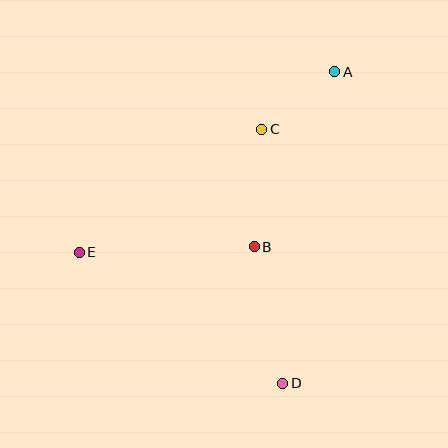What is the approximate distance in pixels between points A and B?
The distance between A and B is approximately 193 pixels.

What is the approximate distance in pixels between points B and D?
The distance between B and D is approximately 139 pixels.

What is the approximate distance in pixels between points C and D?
The distance between C and D is approximately 255 pixels.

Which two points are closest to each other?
Points A and C are closest to each other.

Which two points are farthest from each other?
Points A and D are farthest from each other.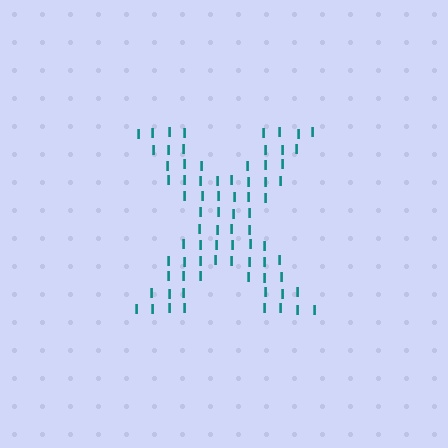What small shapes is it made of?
It is made of small letter I's.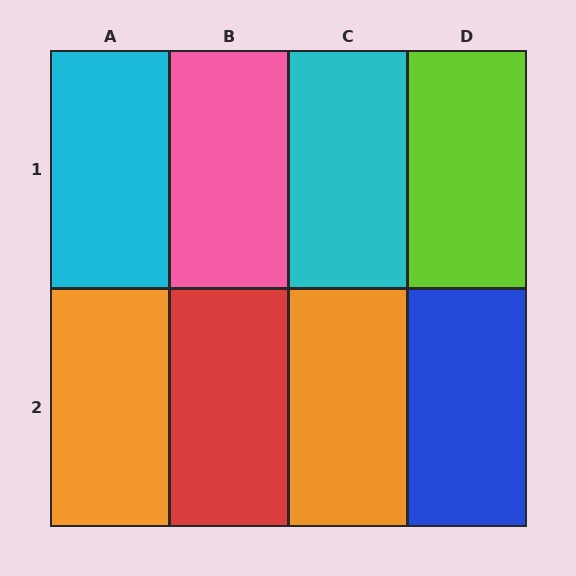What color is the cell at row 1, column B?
Pink.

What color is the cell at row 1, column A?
Cyan.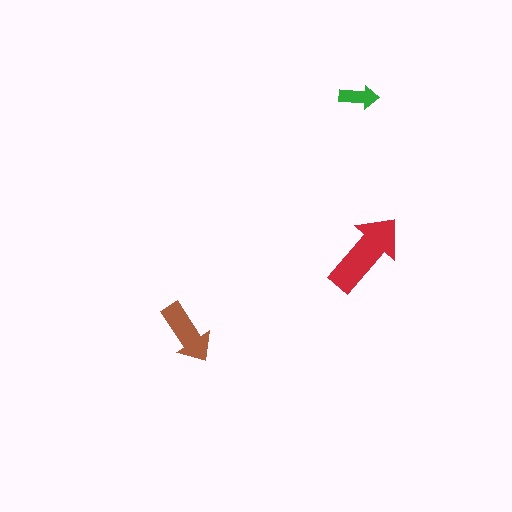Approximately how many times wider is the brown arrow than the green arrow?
About 1.5 times wider.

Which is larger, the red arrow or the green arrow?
The red one.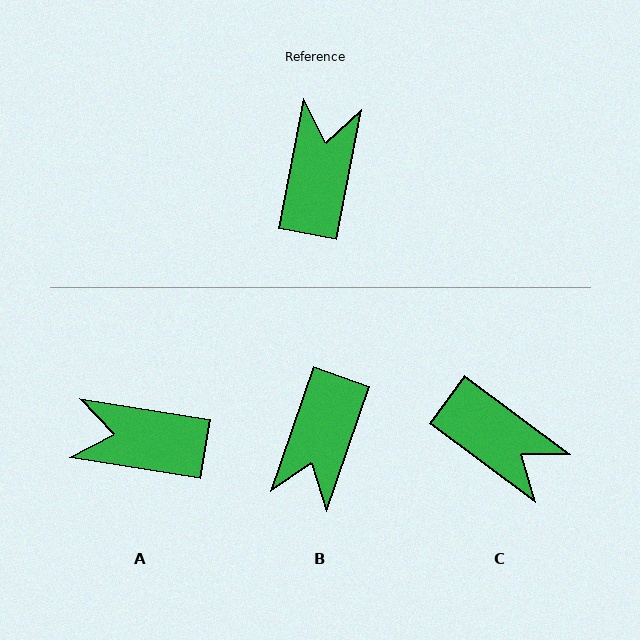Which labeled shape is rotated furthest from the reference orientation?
B, about 172 degrees away.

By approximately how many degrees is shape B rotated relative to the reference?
Approximately 172 degrees counter-clockwise.